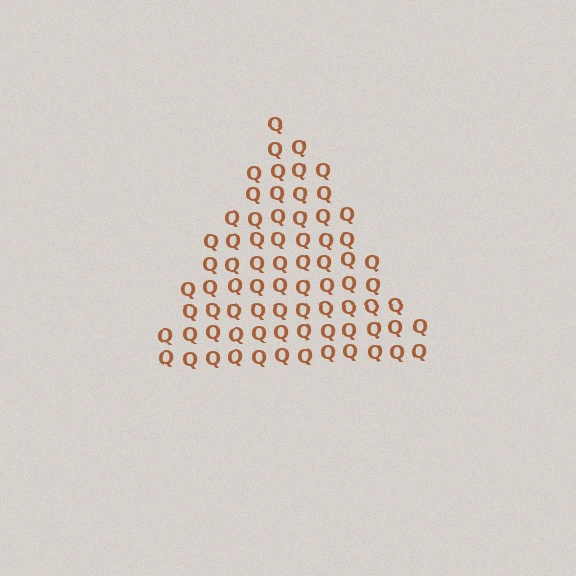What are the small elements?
The small elements are letter Q's.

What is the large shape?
The large shape is a triangle.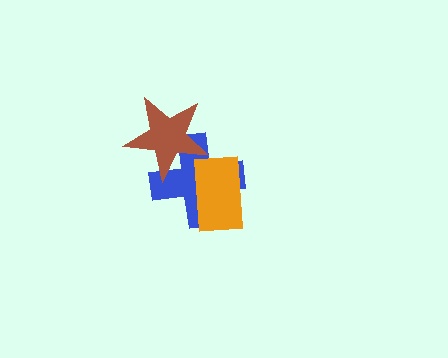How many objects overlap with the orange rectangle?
1 object overlaps with the orange rectangle.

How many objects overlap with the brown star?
1 object overlaps with the brown star.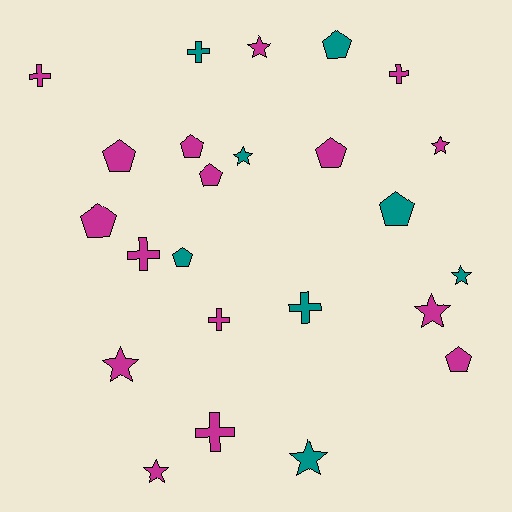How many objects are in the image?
There are 24 objects.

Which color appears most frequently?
Magenta, with 16 objects.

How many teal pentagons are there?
There are 3 teal pentagons.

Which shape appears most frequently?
Pentagon, with 9 objects.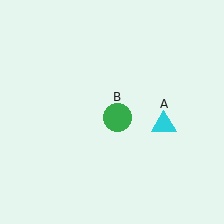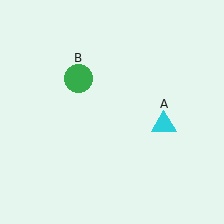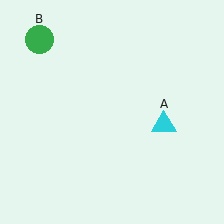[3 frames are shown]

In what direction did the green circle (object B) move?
The green circle (object B) moved up and to the left.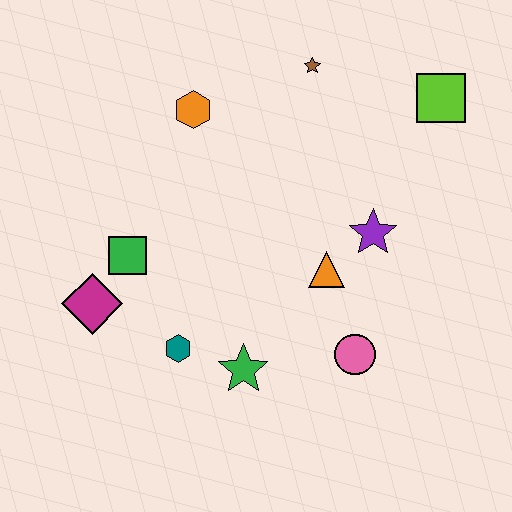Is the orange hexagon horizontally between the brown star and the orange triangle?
No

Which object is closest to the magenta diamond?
The green square is closest to the magenta diamond.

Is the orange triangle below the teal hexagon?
No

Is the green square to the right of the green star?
No